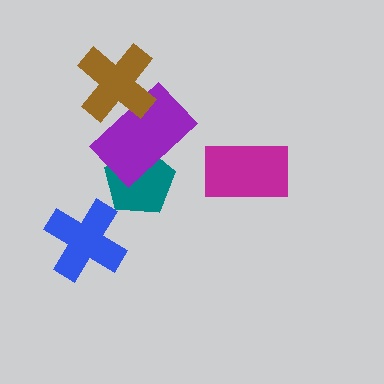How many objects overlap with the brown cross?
1 object overlaps with the brown cross.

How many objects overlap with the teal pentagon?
1 object overlaps with the teal pentagon.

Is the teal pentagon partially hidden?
Yes, it is partially covered by another shape.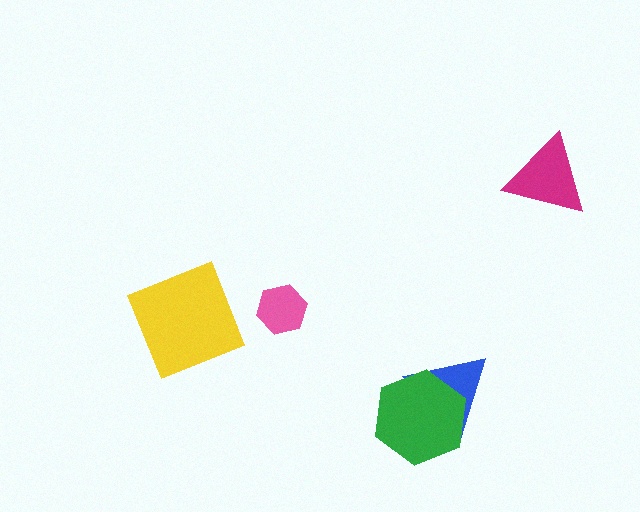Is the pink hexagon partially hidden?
No, no other shape covers it.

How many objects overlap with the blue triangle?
1 object overlaps with the blue triangle.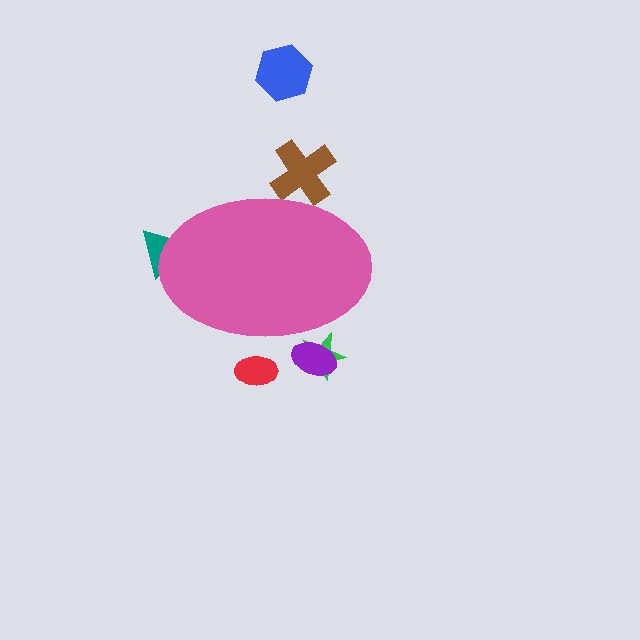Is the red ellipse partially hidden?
Yes, the red ellipse is partially hidden behind the pink ellipse.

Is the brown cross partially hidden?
Yes, the brown cross is partially hidden behind the pink ellipse.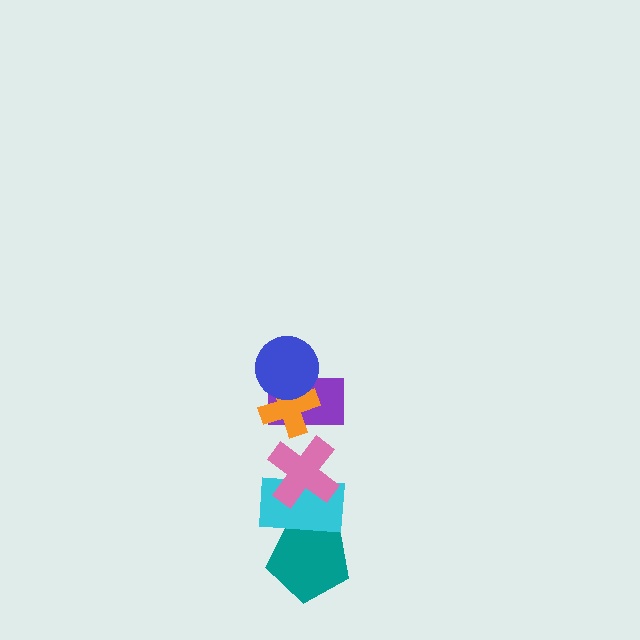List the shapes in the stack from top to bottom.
From top to bottom: the blue circle, the orange cross, the purple rectangle, the pink cross, the cyan rectangle, the teal pentagon.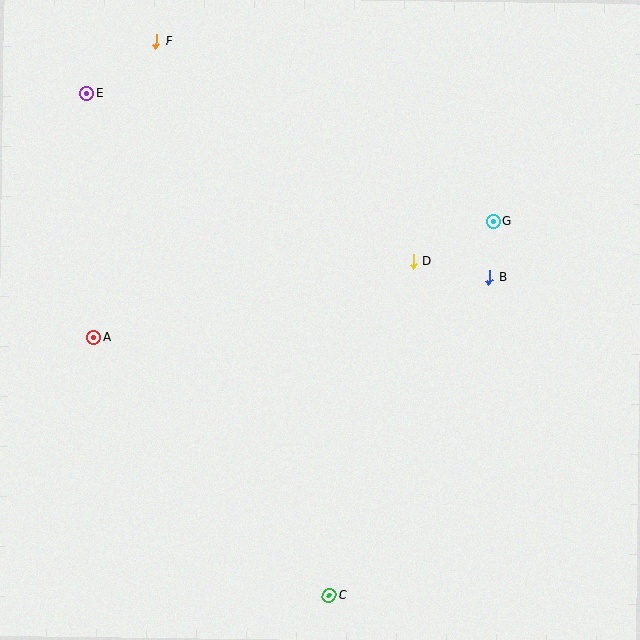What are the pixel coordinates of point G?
Point G is at (494, 222).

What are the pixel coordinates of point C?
Point C is at (329, 595).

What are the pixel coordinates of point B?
Point B is at (489, 277).